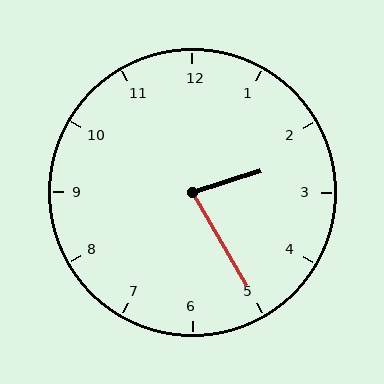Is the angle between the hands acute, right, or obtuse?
It is acute.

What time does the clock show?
2:25.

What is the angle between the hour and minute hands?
Approximately 78 degrees.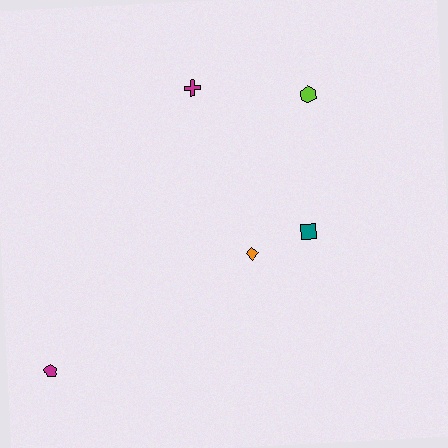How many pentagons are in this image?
There is 1 pentagon.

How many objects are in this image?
There are 5 objects.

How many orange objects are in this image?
There is 1 orange object.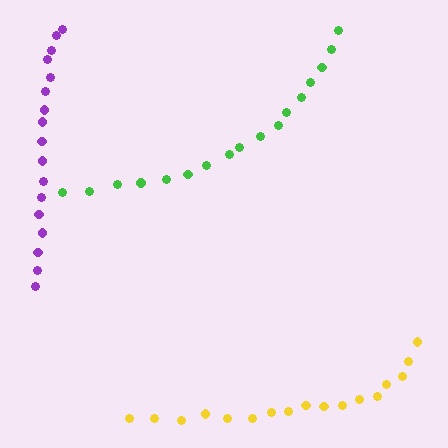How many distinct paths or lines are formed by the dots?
There are 3 distinct paths.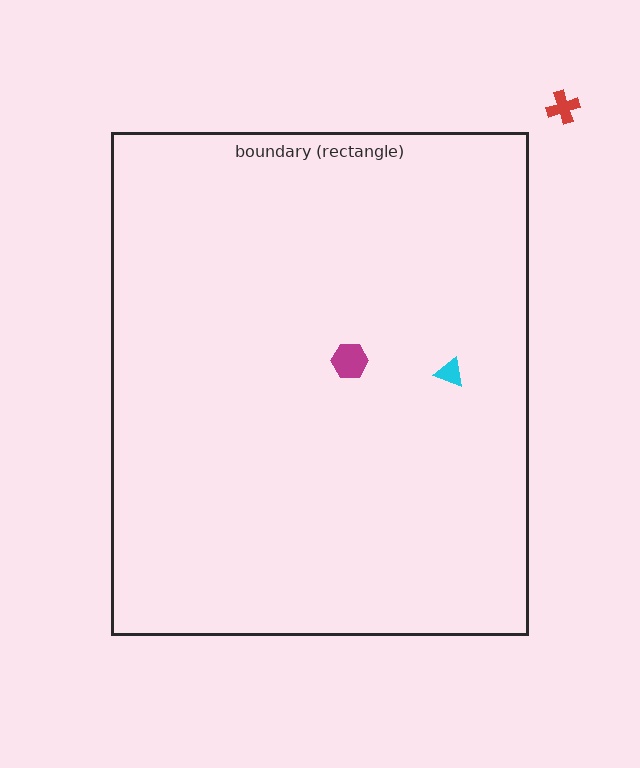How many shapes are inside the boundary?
2 inside, 1 outside.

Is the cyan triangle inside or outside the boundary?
Inside.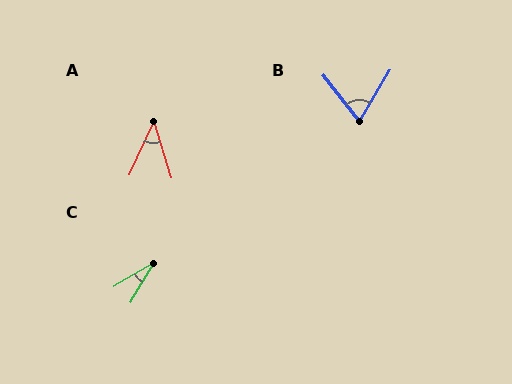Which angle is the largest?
B, at approximately 68 degrees.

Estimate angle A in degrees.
Approximately 43 degrees.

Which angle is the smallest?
C, at approximately 29 degrees.